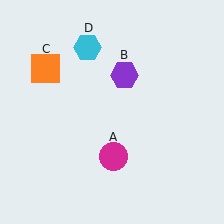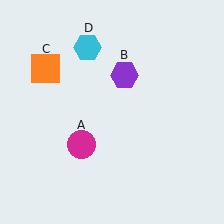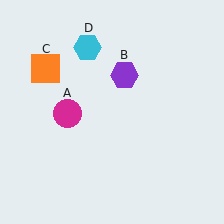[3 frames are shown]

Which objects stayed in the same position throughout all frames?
Purple hexagon (object B) and orange square (object C) and cyan hexagon (object D) remained stationary.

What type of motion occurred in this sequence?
The magenta circle (object A) rotated clockwise around the center of the scene.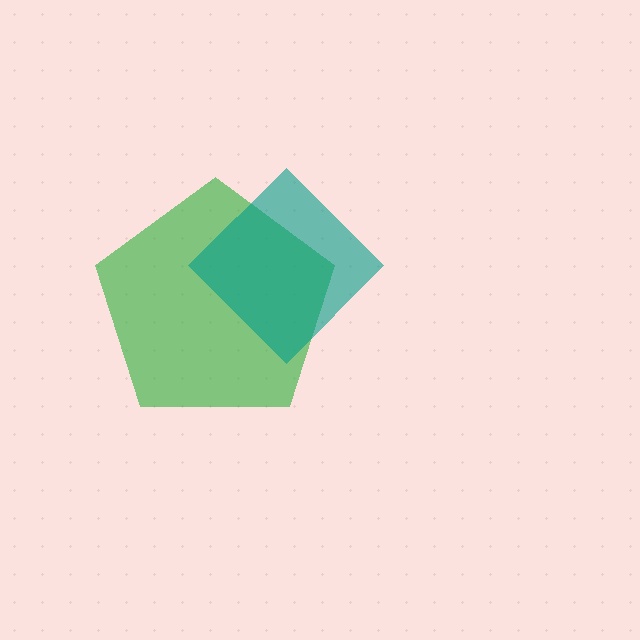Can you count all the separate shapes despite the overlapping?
Yes, there are 2 separate shapes.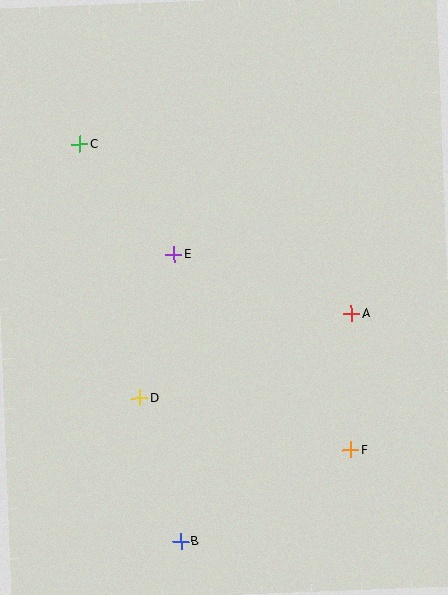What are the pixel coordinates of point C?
Point C is at (80, 144).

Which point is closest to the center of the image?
Point E at (174, 255) is closest to the center.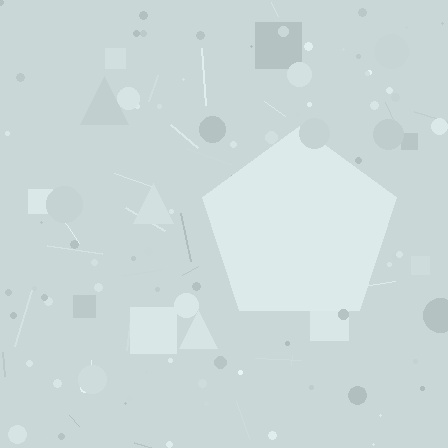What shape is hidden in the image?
A pentagon is hidden in the image.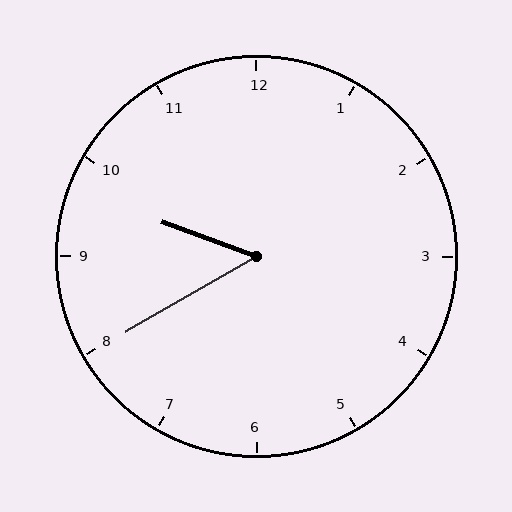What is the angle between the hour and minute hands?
Approximately 50 degrees.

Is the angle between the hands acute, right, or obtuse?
It is acute.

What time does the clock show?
9:40.